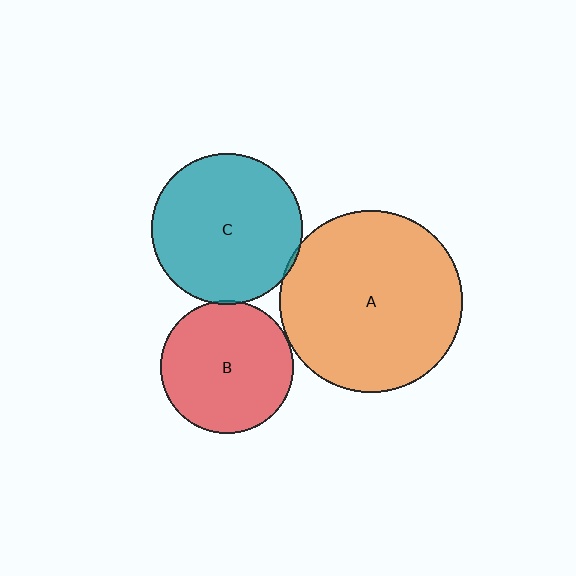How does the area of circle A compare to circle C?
Approximately 1.5 times.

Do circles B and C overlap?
Yes.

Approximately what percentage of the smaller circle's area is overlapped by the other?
Approximately 5%.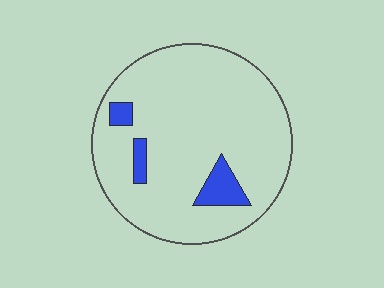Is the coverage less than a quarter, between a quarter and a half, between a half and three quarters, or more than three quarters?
Less than a quarter.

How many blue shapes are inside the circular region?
3.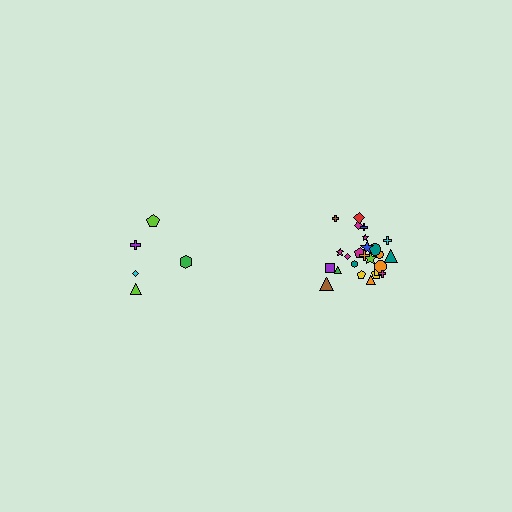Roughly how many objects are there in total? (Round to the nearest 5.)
Roughly 30 objects in total.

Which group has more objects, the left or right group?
The right group.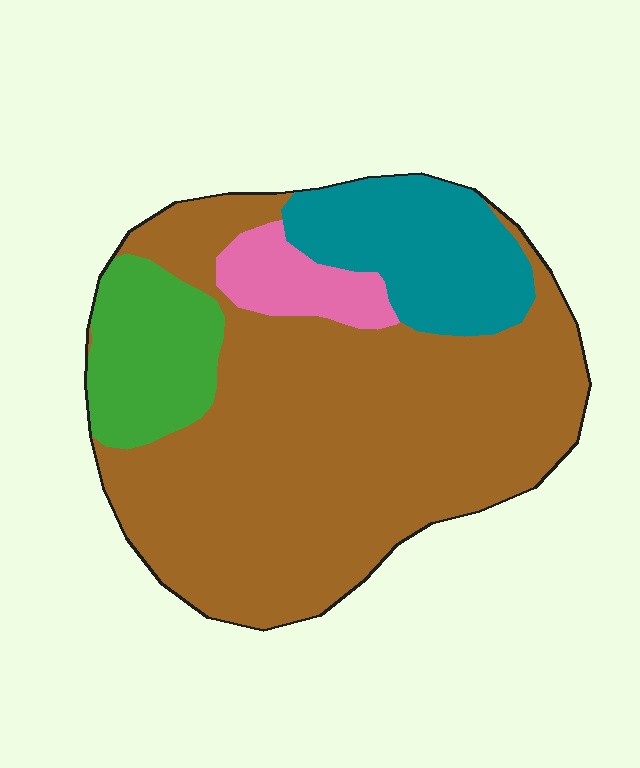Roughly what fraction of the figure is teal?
Teal takes up about one sixth (1/6) of the figure.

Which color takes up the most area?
Brown, at roughly 65%.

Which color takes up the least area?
Pink, at roughly 5%.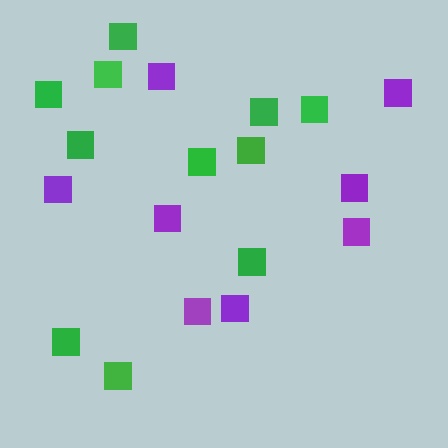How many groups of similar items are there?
There are 2 groups: one group of green squares (11) and one group of purple squares (8).